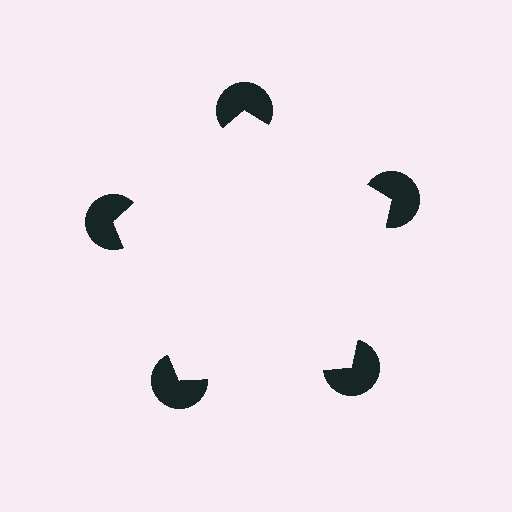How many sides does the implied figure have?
5 sides.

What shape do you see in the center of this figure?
An illusory pentagon — its edges are inferred from the aligned wedge cuts in the pac-man discs, not physically drawn.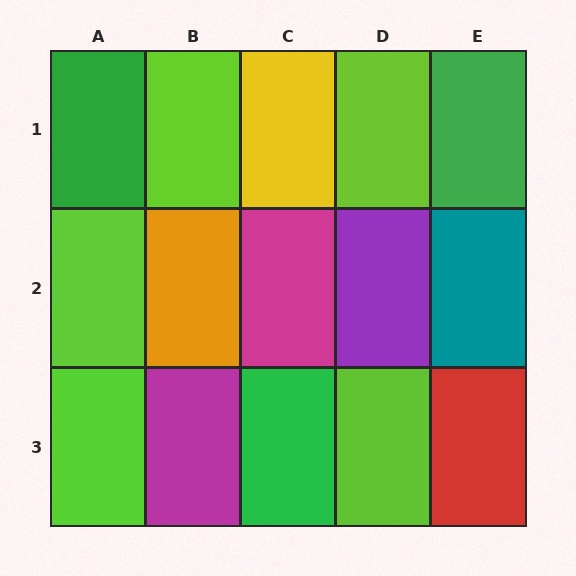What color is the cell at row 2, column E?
Teal.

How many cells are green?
3 cells are green.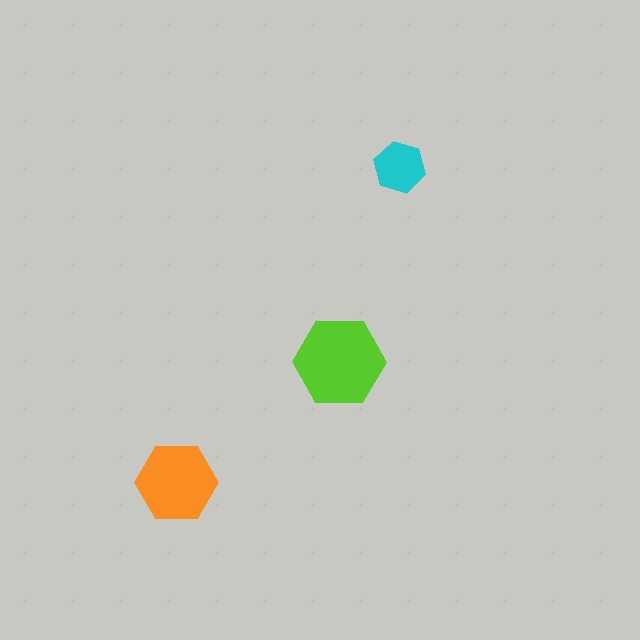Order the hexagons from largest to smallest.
the lime one, the orange one, the cyan one.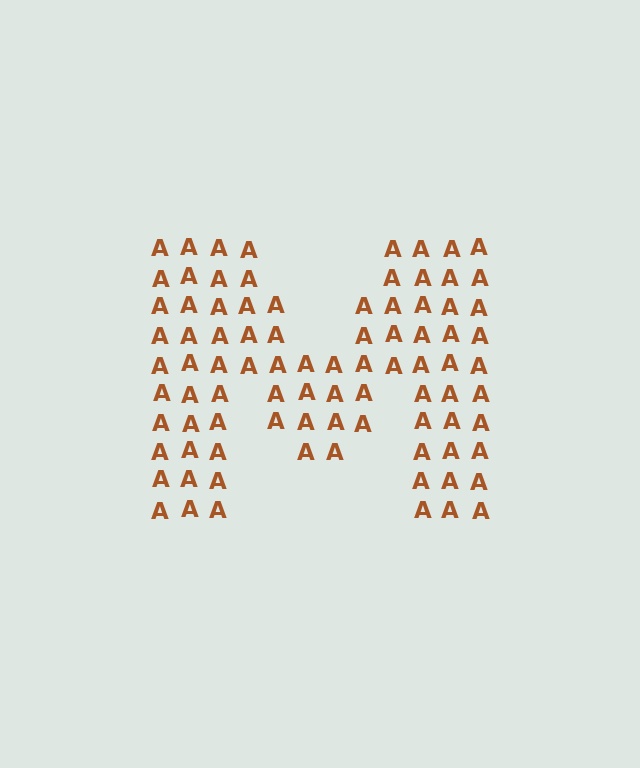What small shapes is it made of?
It is made of small letter A's.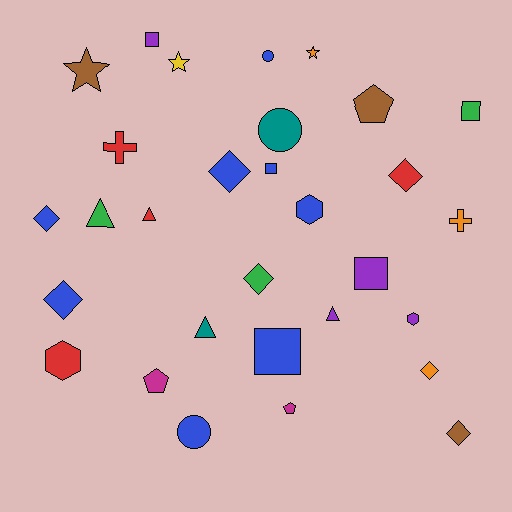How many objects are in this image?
There are 30 objects.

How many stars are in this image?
There are 3 stars.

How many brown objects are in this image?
There are 3 brown objects.